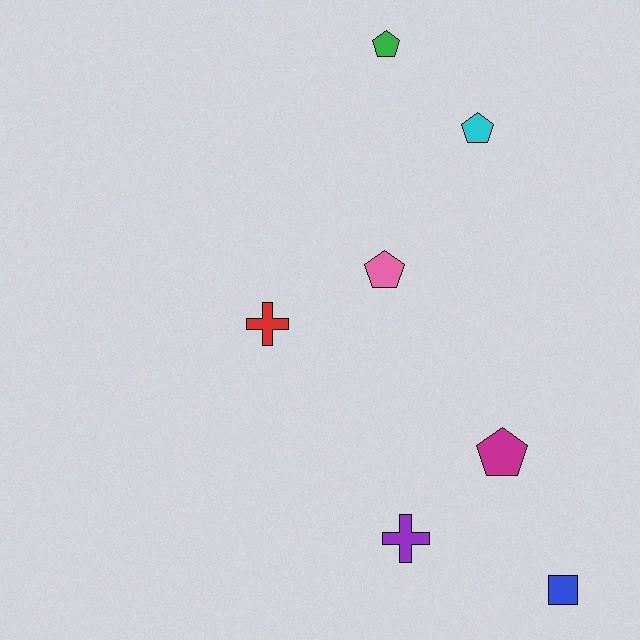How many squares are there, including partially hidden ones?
There is 1 square.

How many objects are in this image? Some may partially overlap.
There are 7 objects.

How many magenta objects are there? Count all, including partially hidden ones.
There is 1 magenta object.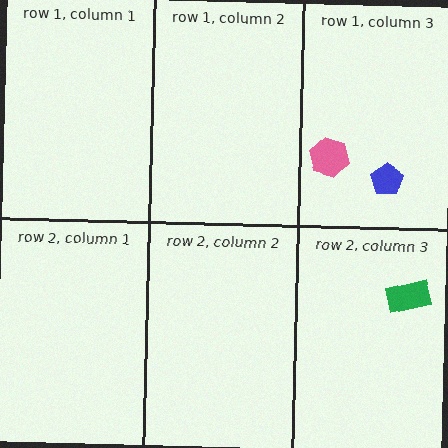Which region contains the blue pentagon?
The row 1, column 3 region.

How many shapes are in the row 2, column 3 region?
1.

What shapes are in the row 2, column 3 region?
The green rectangle.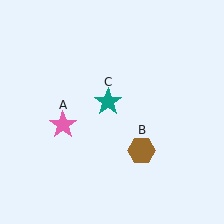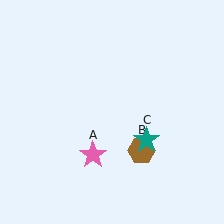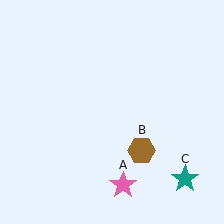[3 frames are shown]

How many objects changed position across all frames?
2 objects changed position: pink star (object A), teal star (object C).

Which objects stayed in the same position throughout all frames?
Brown hexagon (object B) remained stationary.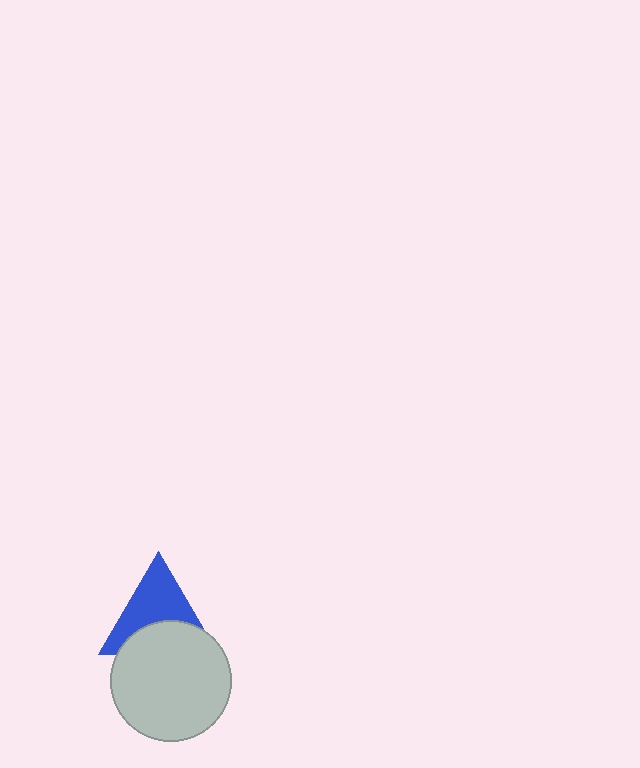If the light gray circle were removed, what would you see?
You would see the complete blue triangle.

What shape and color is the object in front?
The object in front is a light gray circle.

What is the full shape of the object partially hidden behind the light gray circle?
The partially hidden object is a blue triangle.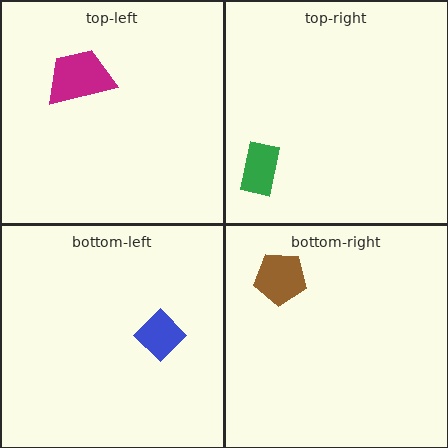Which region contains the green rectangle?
The top-right region.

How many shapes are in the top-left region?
1.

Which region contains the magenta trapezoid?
The top-left region.